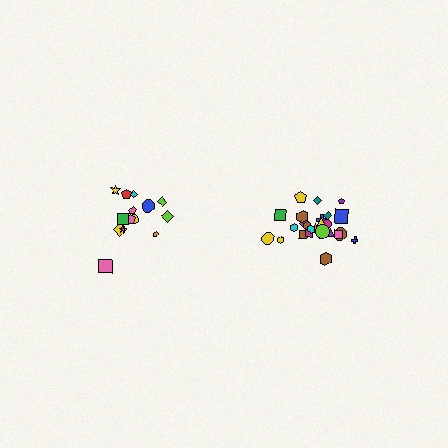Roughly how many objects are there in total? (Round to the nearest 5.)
Roughly 40 objects in total.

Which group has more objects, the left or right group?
The right group.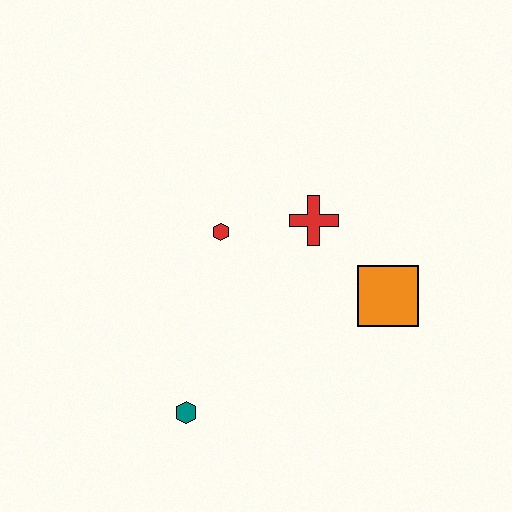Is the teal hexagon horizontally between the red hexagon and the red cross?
No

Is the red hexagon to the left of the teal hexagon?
No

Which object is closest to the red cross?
The red hexagon is closest to the red cross.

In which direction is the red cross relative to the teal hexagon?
The red cross is above the teal hexagon.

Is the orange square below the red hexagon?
Yes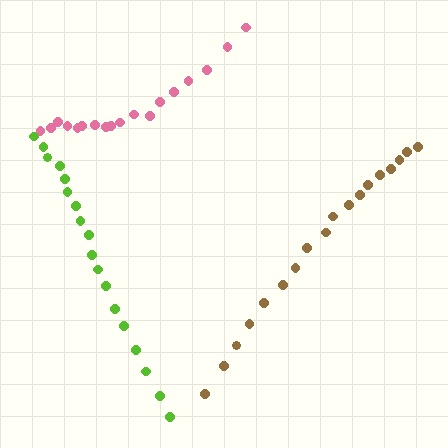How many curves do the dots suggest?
There are 3 distinct paths.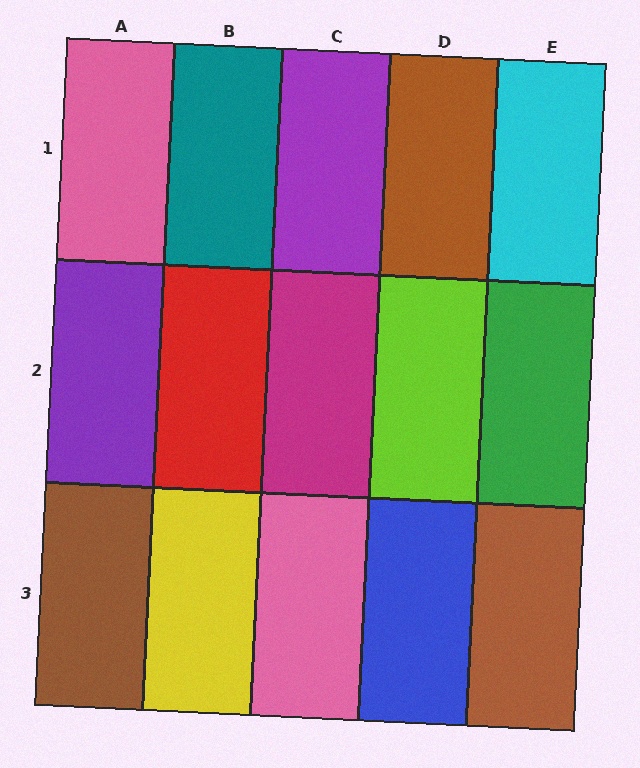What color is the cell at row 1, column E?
Cyan.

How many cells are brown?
3 cells are brown.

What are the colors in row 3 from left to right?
Brown, yellow, pink, blue, brown.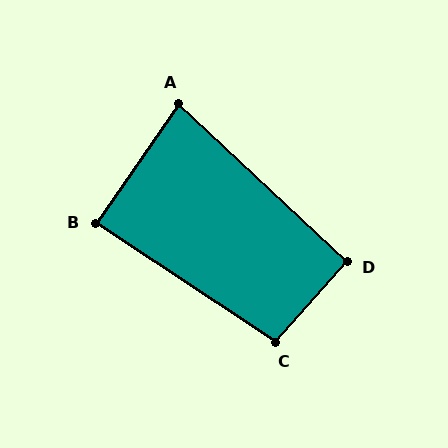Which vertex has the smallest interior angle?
A, at approximately 82 degrees.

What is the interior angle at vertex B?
Approximately 89 degrees (approximately right).